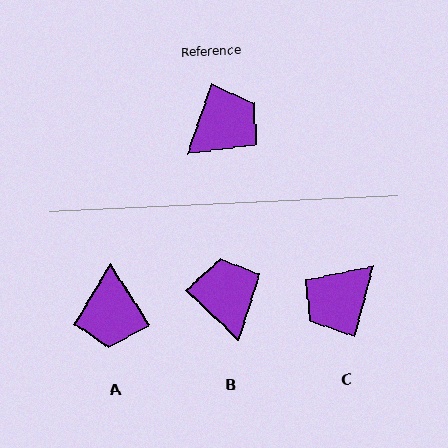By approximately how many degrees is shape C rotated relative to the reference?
Approximately 176 degrees clockwise.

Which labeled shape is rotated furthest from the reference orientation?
C, about 176 degrees away.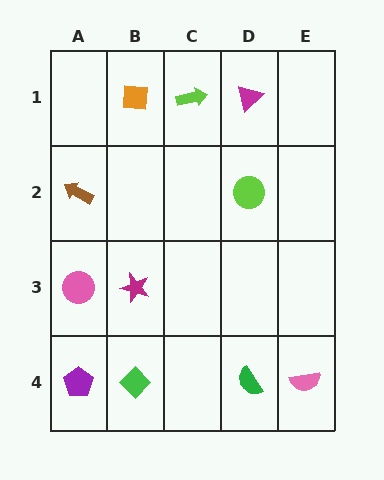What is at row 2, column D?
A lime circle.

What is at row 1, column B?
An orange square.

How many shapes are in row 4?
4 shapes.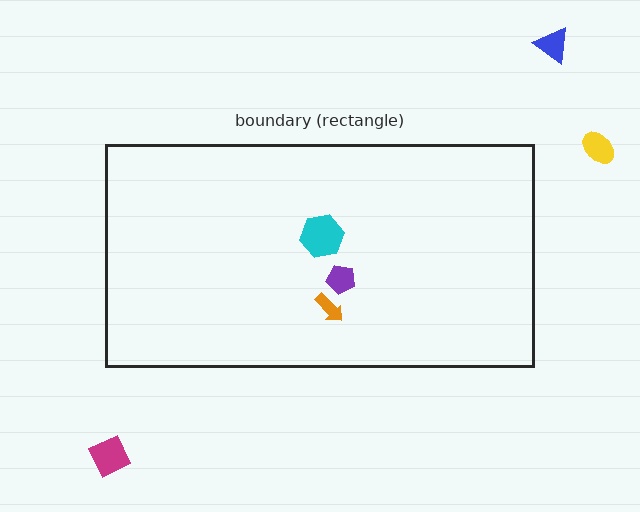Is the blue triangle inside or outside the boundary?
Outside.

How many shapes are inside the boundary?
3 inside, 3 outside.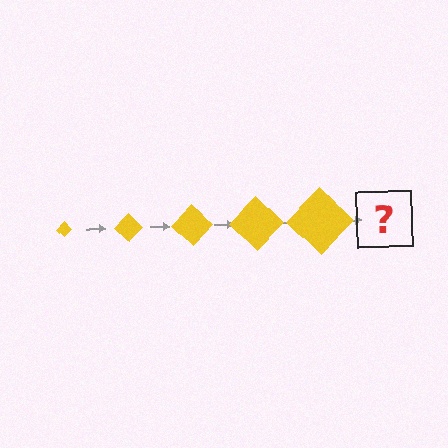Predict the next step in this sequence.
The next step is a yellow diamond, larger than the previous one.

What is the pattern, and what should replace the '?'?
The pattern is that the diamond gets progressively larger each step. The '?' should be a yellow diamond, larger than the previous one.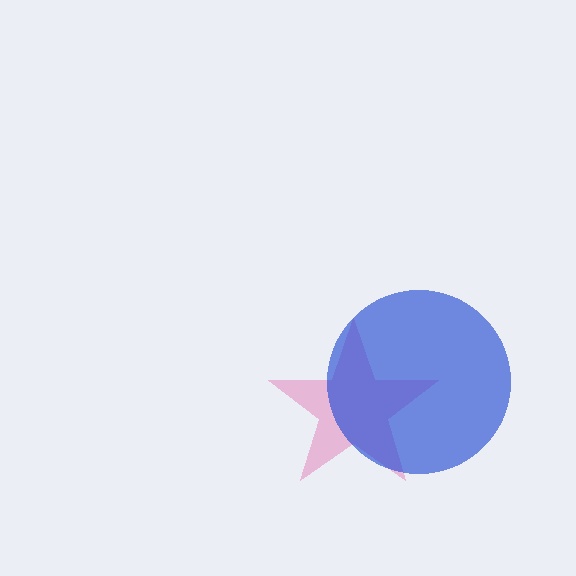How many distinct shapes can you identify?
There are 2 distinct shapes: a pink star, a blue circle.